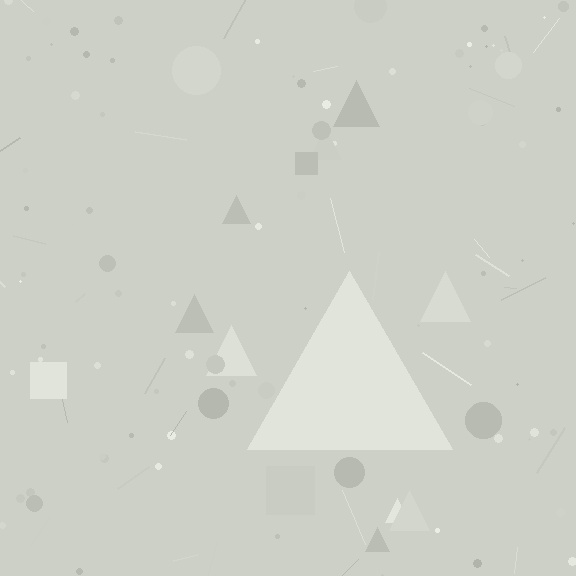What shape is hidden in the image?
A triangle is hidden in the image.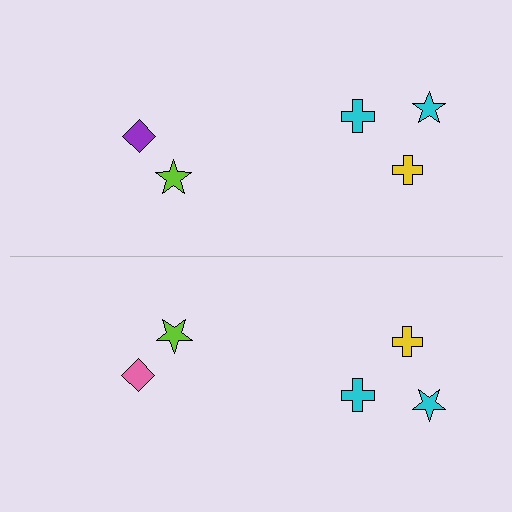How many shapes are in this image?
There are 10 shapes in this image.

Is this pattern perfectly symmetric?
No, the pattern is not perfectly symmetric. The pink diamond on the bottom side breaks the symmetry — its mirror counterpart is purple.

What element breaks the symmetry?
The pink diamond on the bottom side breaks the symmetry — its mirror counterpart is purple.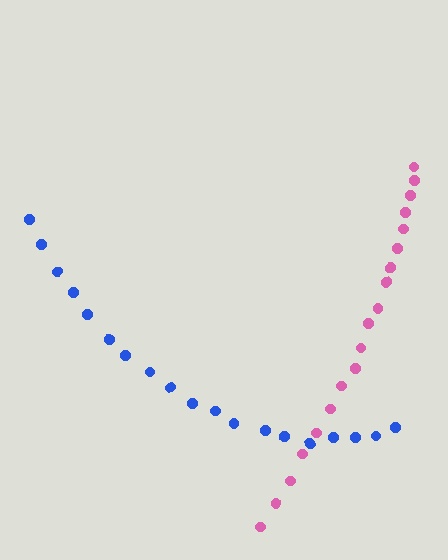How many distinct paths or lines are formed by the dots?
There are 2 distinct paths.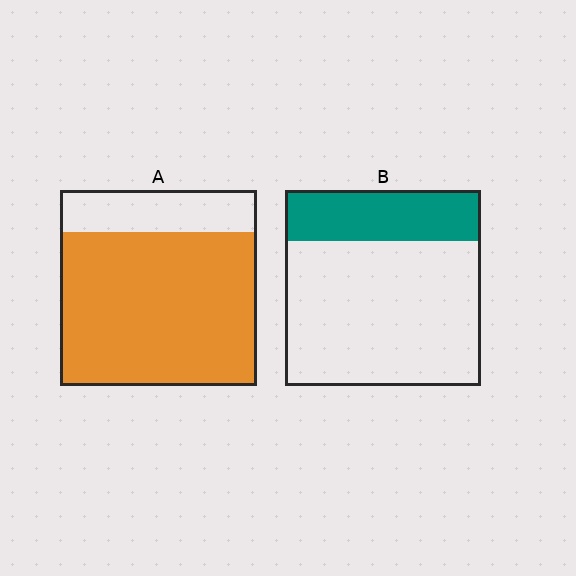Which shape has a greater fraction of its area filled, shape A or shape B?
Shape A.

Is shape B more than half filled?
No.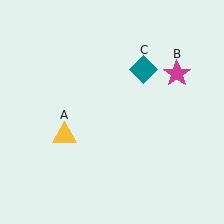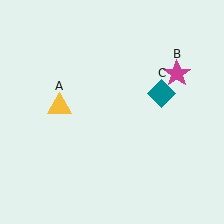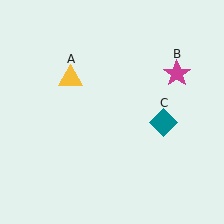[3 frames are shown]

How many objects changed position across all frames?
2 objects changed position: yellow triangle (object A), teal diamond (object C).